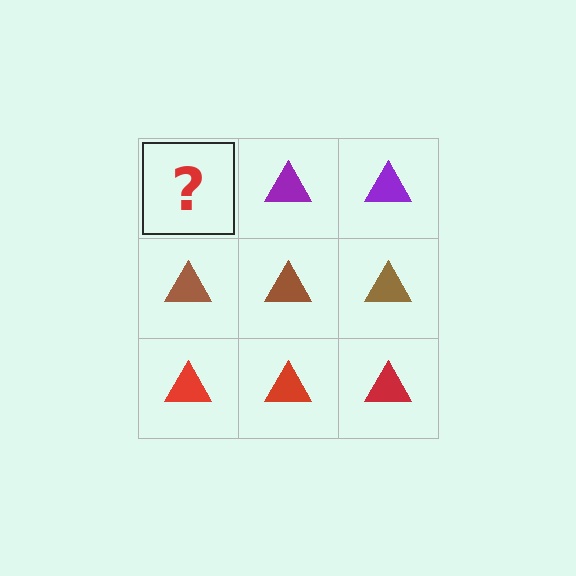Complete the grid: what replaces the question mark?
The question mark should be replaced with a purple triangle.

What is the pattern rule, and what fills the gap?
The rule is that each row has a consistent color. The gap should be filled with a purple triangle.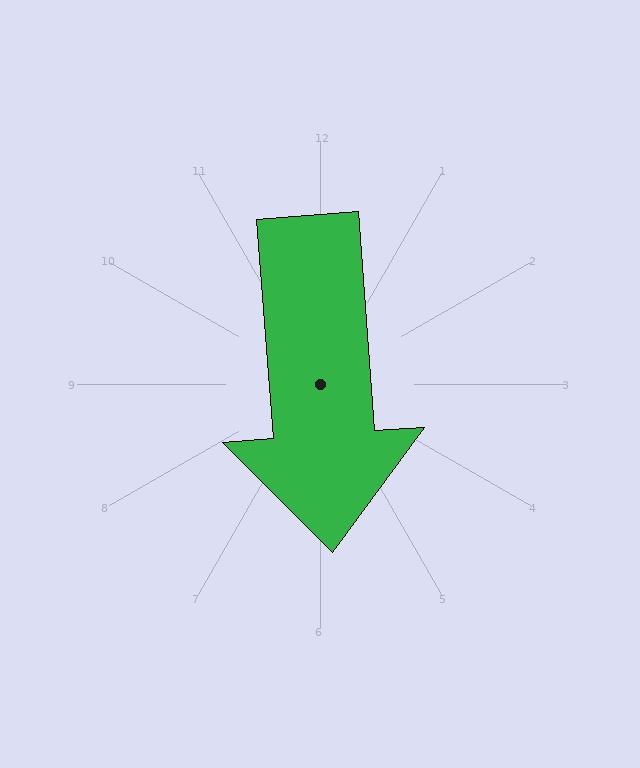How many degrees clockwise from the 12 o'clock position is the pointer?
Approximately 176 degrees.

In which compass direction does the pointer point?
South.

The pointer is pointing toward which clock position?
Roughly 6 o'clock.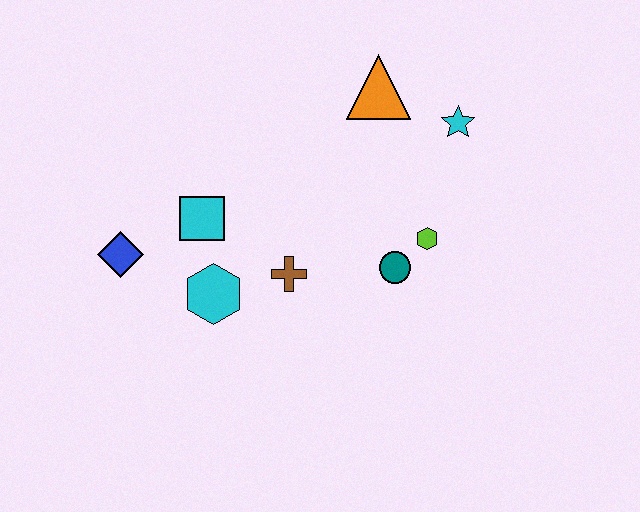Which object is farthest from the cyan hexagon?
The cyan star is farthest from the cyan hexagon.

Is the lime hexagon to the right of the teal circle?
Yes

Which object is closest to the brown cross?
The cyan hexagon is closest to the brown cross.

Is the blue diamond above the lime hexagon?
No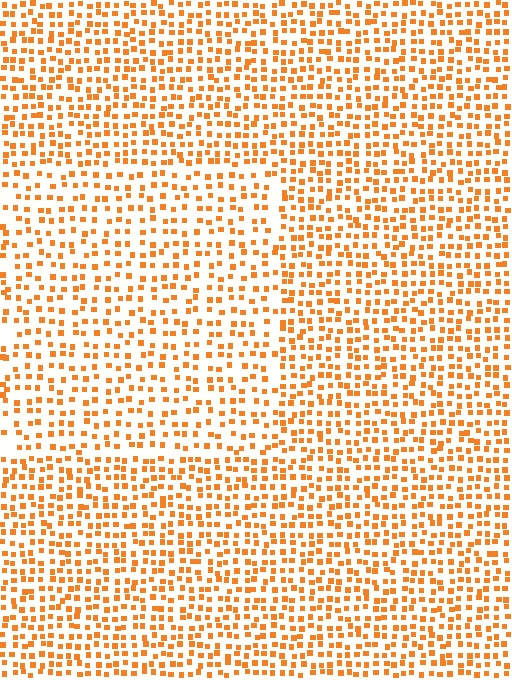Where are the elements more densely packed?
The elements are more densely packed outside the rectangle boundary.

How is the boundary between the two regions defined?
The boundary is defined by a change in element density (approximately 1.5x ratio). All elements are the same color, size, and shape.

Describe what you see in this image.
The image contains small orange elements arranged at two different densities. A rectangle-shaped region is visible where the elements are less densely packed than the surrounding area.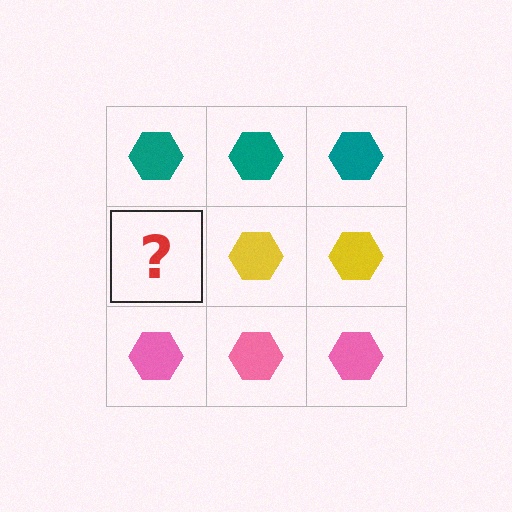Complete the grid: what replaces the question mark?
The question mark should be replaced with a yellow hexagon.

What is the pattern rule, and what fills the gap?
The rule is that each row has a consistent color. The gap should be filled with a yellow hexagon.